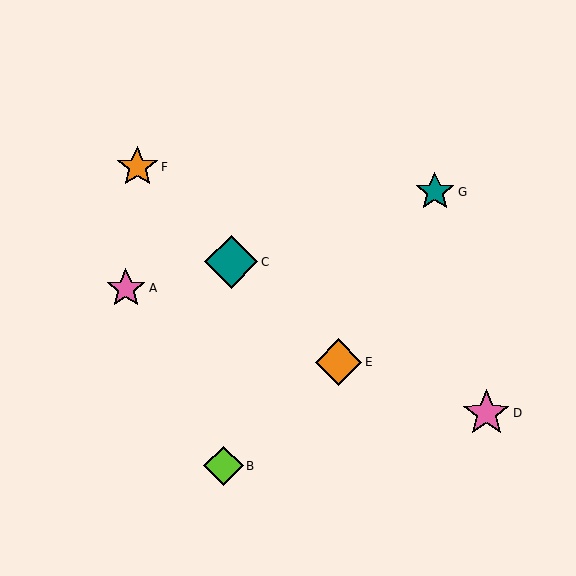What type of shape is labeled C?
Shape C is a teal diamond.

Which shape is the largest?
The teal diamond (labeled C) is the largest.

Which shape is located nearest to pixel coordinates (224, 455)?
The lime diamond (labeled B) at (223, 466) is nearest to that location.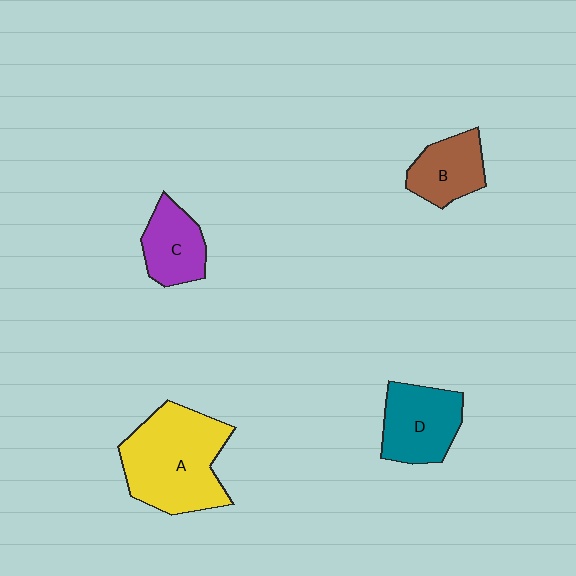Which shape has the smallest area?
Shape B (brown).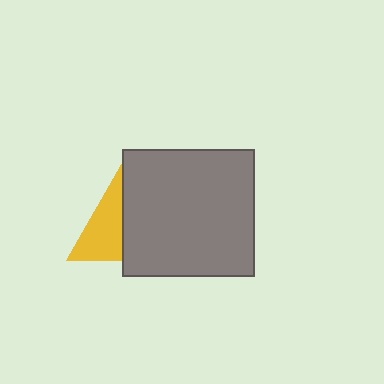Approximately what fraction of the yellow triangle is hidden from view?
Roughly 62% of the yellow triangle is hidden behind the gray rectangle.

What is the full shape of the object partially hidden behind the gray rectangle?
The partially hidden object is a yellow triangle.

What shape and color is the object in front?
The object in front is a gray rectangle.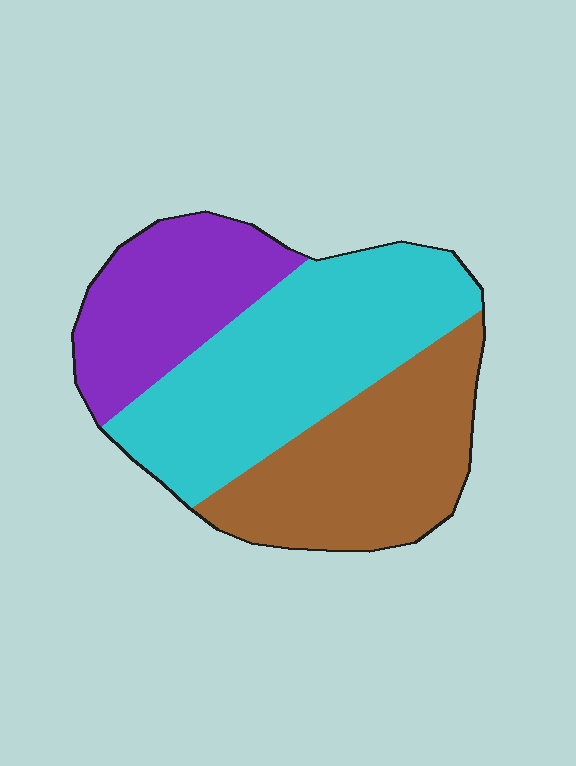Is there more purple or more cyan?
Cyan.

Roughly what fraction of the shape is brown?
Brown covers 33% of the shape.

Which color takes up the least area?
Purple, at roughly 25%.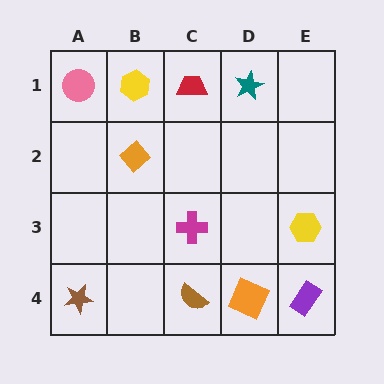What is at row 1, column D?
A teal star.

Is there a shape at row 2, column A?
No, that cell is empty.